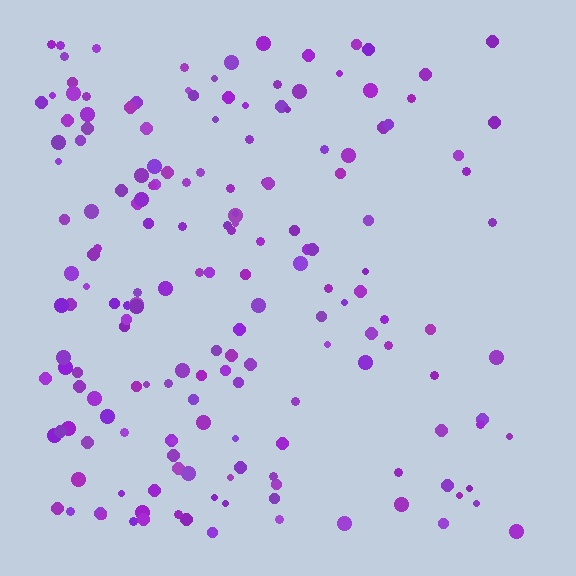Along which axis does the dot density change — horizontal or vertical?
Horizontal.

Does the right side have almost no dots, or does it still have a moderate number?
Still a moderate number, just noticeably fewer than the left.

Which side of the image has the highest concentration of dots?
The left.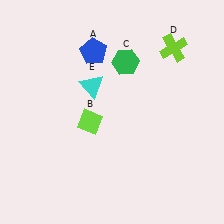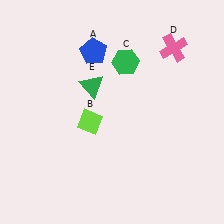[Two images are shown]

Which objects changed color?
D changed from lime to pink. E changed from cyan to green.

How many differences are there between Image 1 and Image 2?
There are 2 differences between the two images.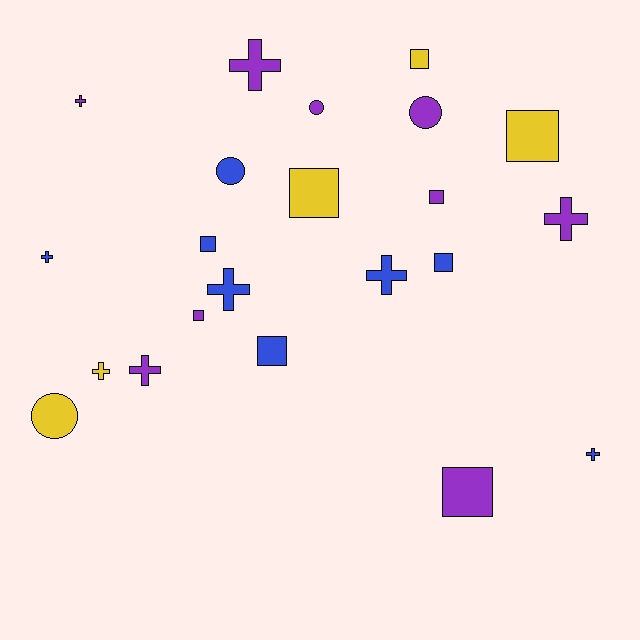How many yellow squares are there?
There are 3 yellow squares.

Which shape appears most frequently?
Cross, with 9 objects.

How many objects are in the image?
There are 22 objects.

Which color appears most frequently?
Purple, with 9 objects.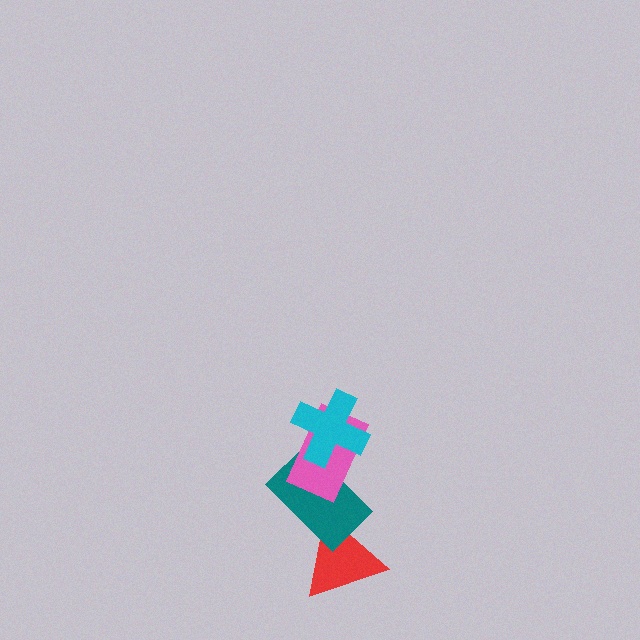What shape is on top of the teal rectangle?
The pink rectangle is on top of the teal rectangle.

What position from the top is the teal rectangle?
The teal rectangle is 3rd from the top.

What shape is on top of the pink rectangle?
The cyan cross is on top of the pink rectangle.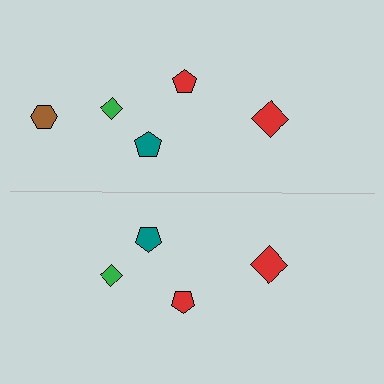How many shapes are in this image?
There are 9 shapes in this image.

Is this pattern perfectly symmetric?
No, the pattern is not perfectly symmetric. A brown hexagon is missing from the bottom side.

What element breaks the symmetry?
A brown hexagon is missing from the bottom side.